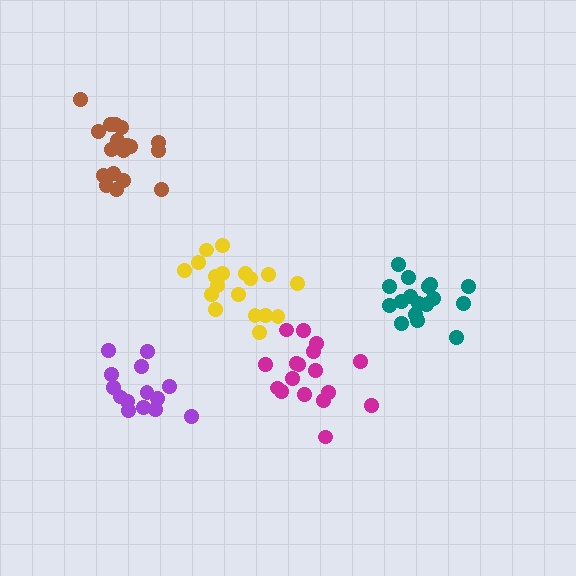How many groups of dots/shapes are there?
There are 5 groups.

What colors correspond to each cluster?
The clusters are colored: teal, magenta, yellow, purple, brown.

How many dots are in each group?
Group 1: 17 dots, Group 2: 17 dots, Group 3: 18 dots, Group 4: 14 dots, Group 5: 19 dots (85 total).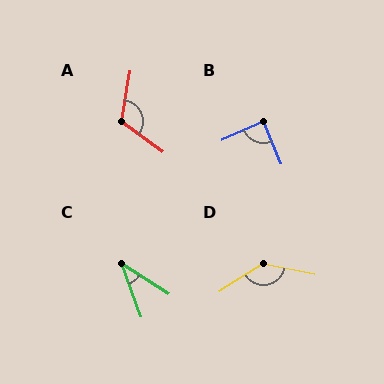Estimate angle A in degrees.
Approximately 117 degrees.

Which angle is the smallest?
C, at approximately 37 degrees.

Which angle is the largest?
D, at approximately 136 degrees.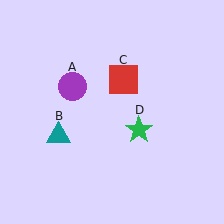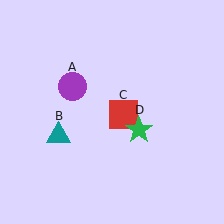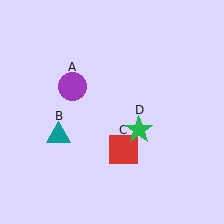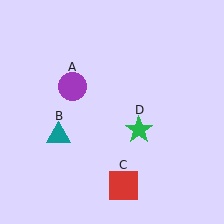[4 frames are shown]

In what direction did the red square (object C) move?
The red square (object C) moved down.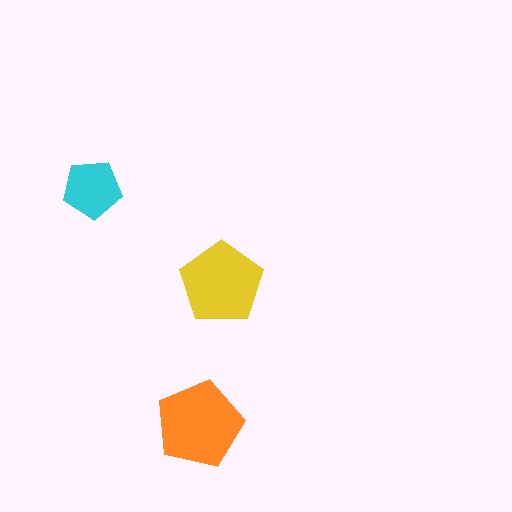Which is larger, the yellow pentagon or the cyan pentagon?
The yellow one.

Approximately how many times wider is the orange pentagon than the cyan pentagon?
About 1.5 times wider.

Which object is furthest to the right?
The yellow pentagon is rightmost.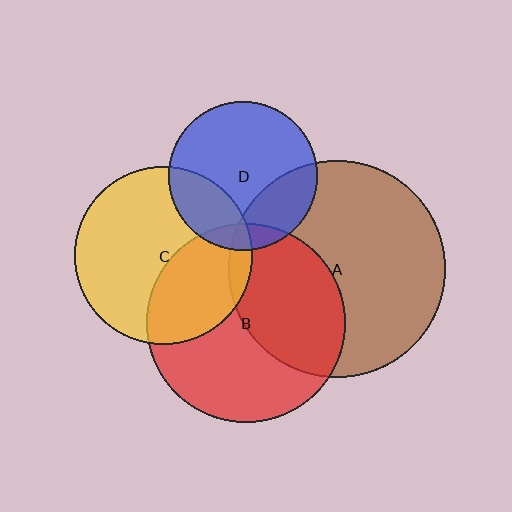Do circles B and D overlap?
Yes.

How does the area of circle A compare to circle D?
Approximately 2.1 times.